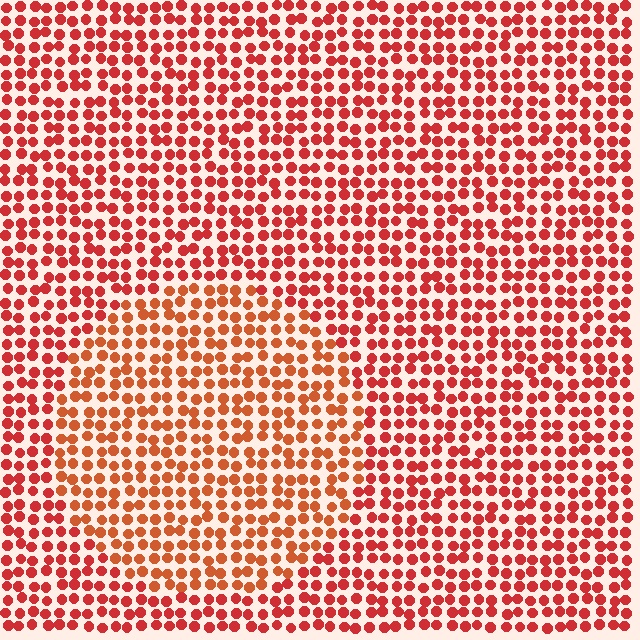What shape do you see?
I see a circle.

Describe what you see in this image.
The image is filled with small red elements in a uniform arrangement. A circle-shaped region is visible where the elements are tinted to a slightly different hue, forming a subtle color boundary.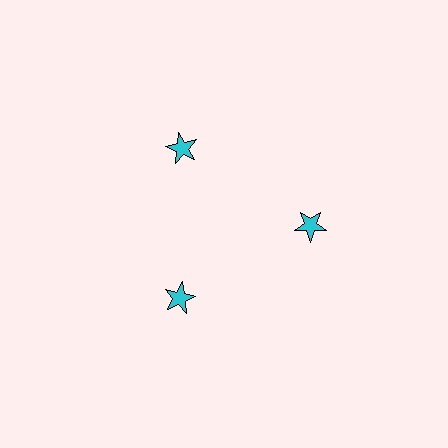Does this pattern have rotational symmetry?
Yes, this pattern has 3-fold rotational symmetry. It looks the same after rotating 120 degrees around the center.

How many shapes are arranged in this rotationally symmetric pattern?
There are 3 shapes, arranged in 3 groups of 1.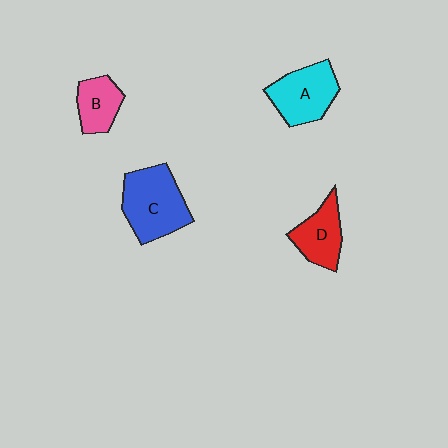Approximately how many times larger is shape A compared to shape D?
Approximately 1.3 times.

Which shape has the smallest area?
Shape B (pink).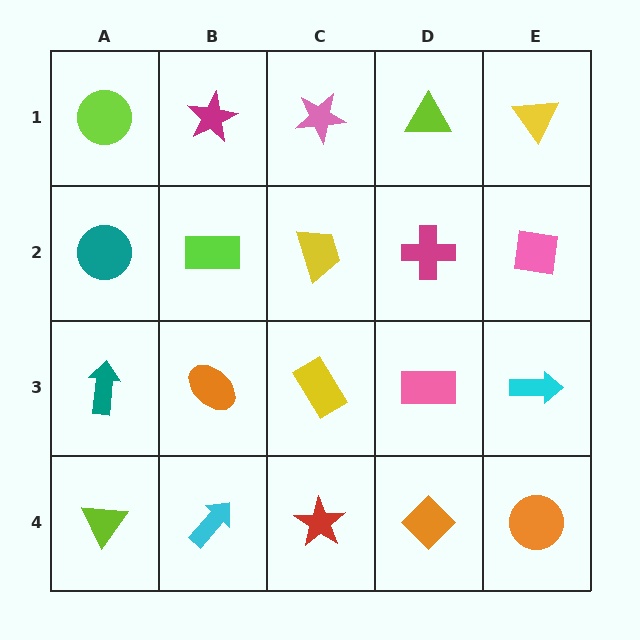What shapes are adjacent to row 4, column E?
A cyan arrow (row 3, column E), an orange diamond (row 4, column D).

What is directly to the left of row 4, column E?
An orange diamond.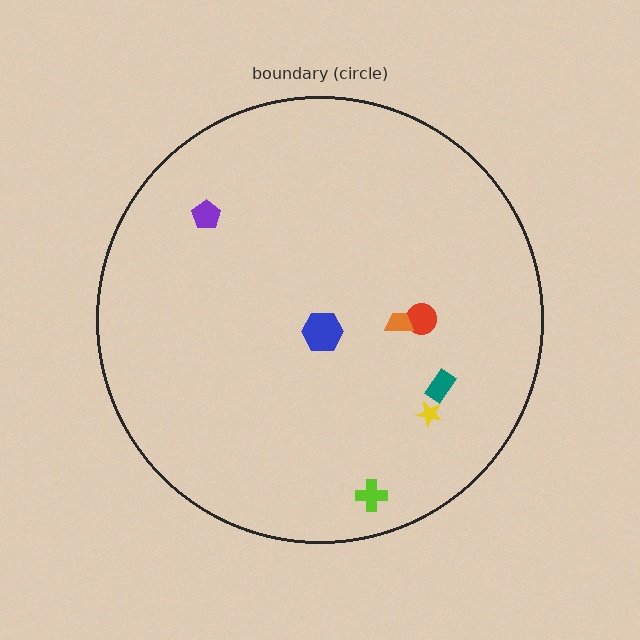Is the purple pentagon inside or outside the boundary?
Inside.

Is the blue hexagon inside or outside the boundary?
Inside.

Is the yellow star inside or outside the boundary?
Inside.